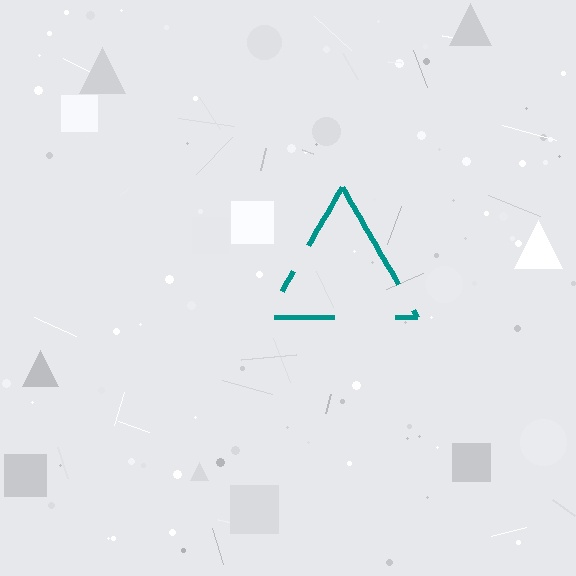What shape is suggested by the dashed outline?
The dashed outline suggests a triangle.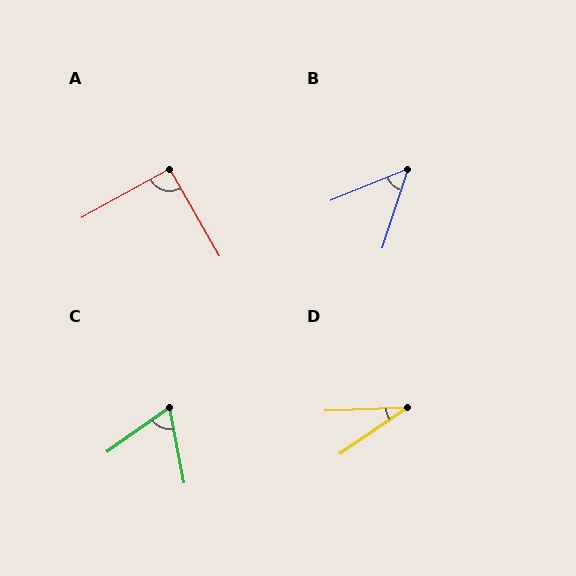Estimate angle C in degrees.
Approximately 65 degrees.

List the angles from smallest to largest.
D (32°), B (49°), C (65°), A (91°).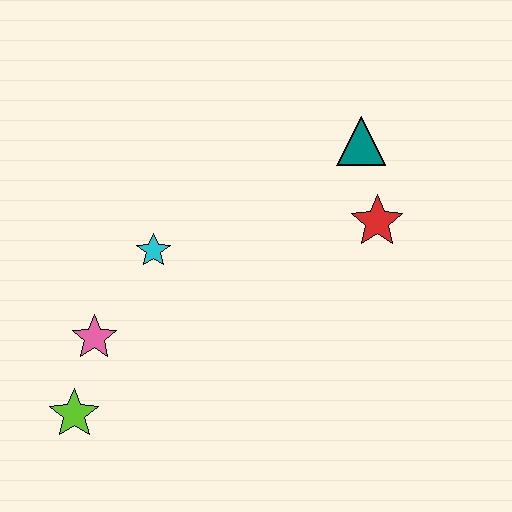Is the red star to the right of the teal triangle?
Yes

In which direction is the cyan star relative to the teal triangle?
The cyan star is to the left of the teal triangle.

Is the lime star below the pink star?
Yes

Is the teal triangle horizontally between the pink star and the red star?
Yes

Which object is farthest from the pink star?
The teal triangle is farthest from the pink star.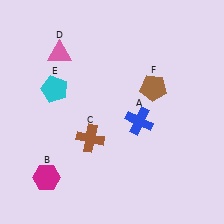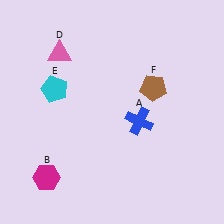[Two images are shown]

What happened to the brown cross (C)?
The brown cross (C) was removed in Image 2. It was in the bottom-left area of Image 1.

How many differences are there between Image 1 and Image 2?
There is 1 difference between the two images.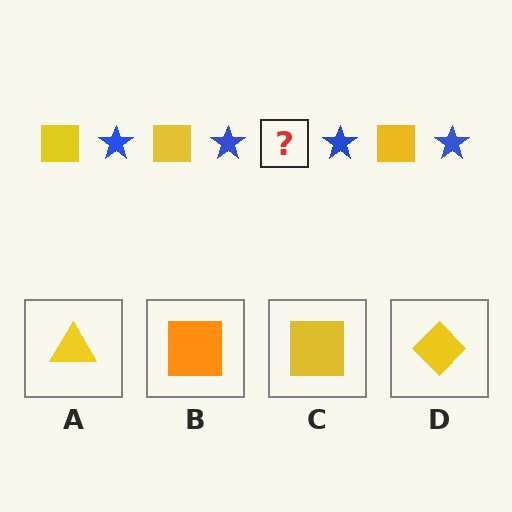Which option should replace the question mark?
Option C.